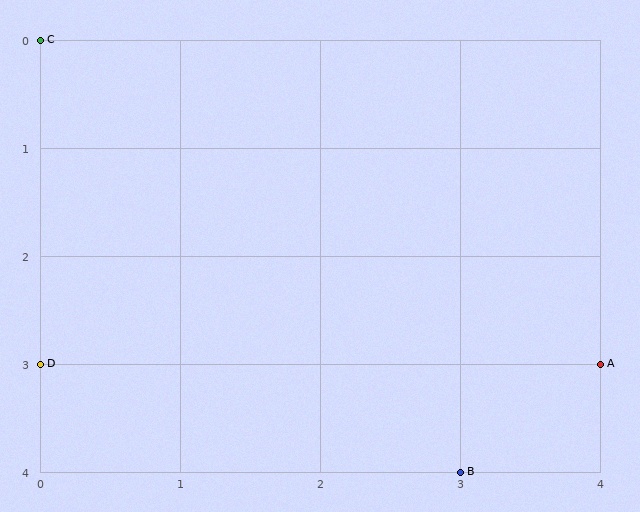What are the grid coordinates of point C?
Point C is at grid coordinates (0, 0).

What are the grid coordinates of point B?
Point B is at grid coordinates (3, 4).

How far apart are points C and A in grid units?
Points C and A are 4 columns and 3 rows apart (about 5.0 grid units diagonally).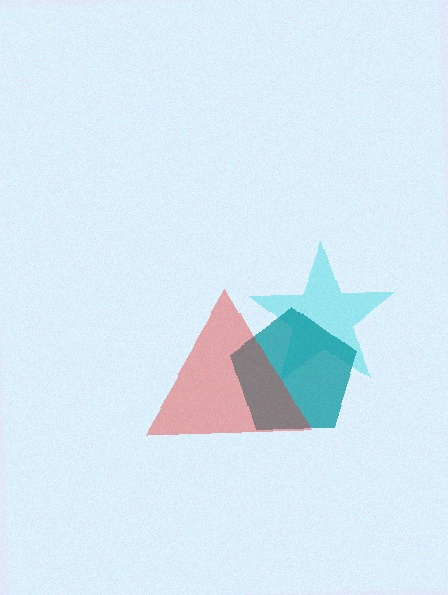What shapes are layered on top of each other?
The layered shapes are: a cyan star, a teal pentagon, a red triangle.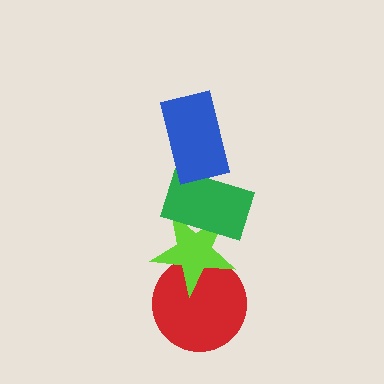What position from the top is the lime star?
The lime star is 3rd from the top.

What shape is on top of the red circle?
The lime star is on top of the red circle.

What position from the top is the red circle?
The red circle is 4th from the top.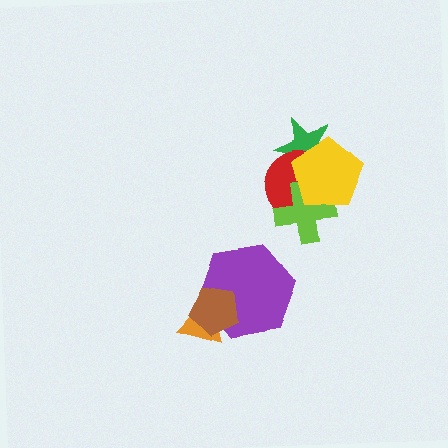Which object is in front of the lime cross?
The yellow pentagon is in front of the lime cross.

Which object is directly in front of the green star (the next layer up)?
The red circle is directly in front of the green star.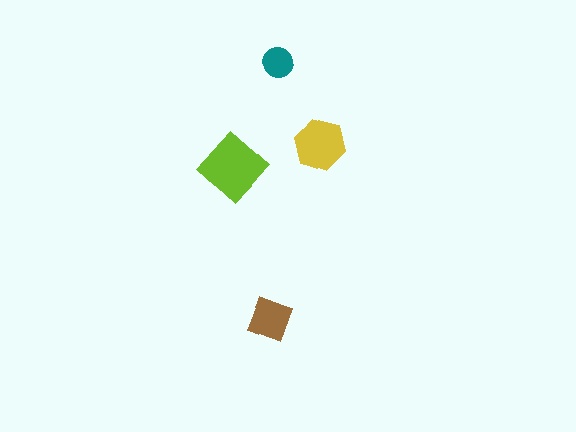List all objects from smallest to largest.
The teal circle, the brown diamond, the yellow hexagon, the lime diamond.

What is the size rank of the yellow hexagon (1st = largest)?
2nd.